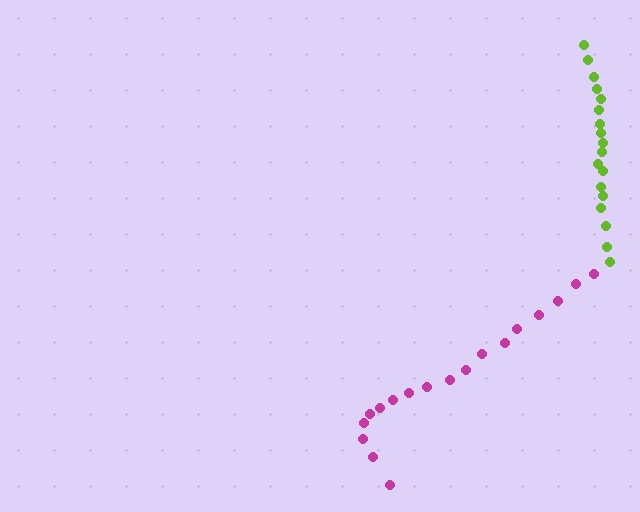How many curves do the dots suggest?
There are 2 distinct paths.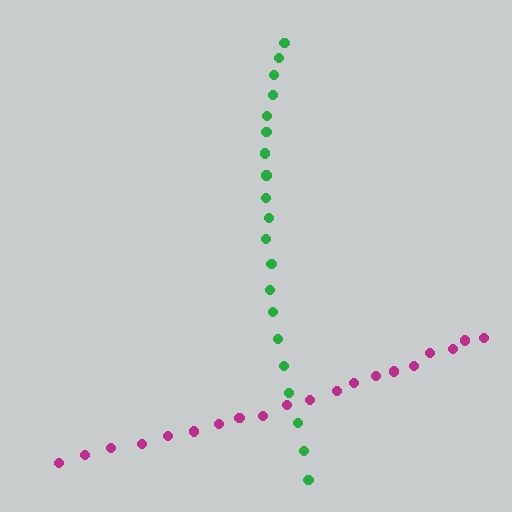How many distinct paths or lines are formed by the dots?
There are 2 distinct paths.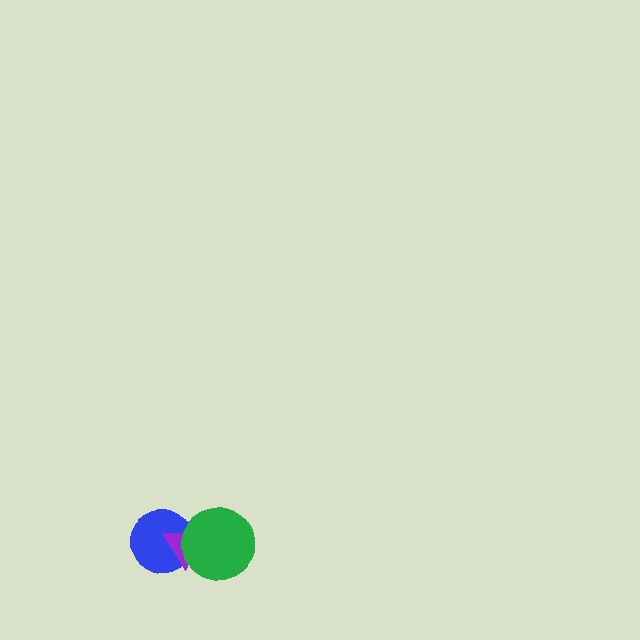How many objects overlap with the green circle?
2 objects overlap with the green circle.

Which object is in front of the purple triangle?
The green circle is in front of the purple triangle.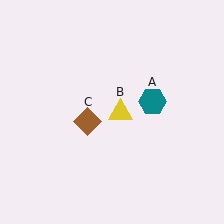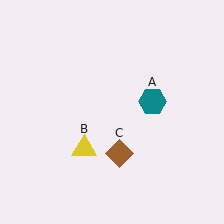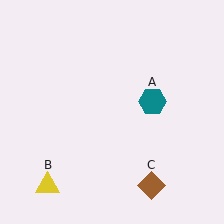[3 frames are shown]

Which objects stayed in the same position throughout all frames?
Teal hexagon (object A) remained stationary.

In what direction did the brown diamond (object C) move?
The brown diamond (object C) moved down and to the right.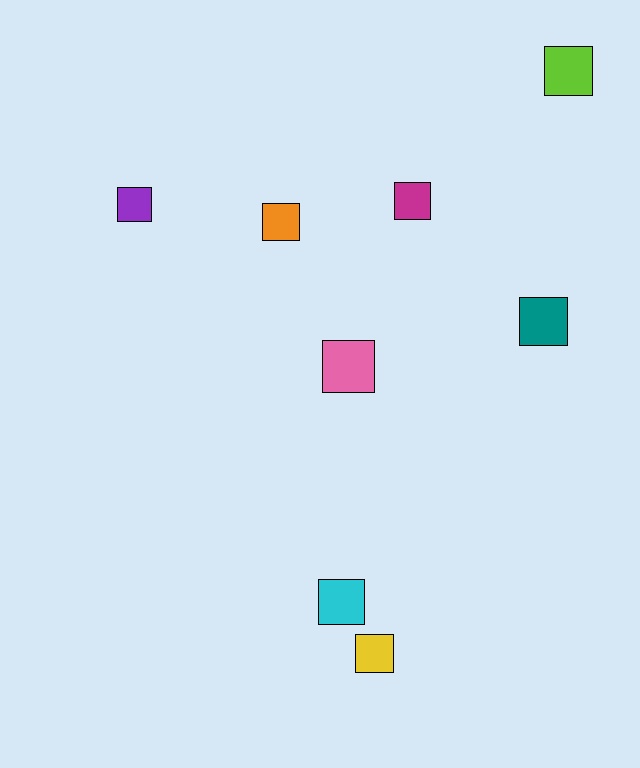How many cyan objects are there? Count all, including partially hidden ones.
There is 1 cyan object.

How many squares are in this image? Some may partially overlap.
There are 8 squares.